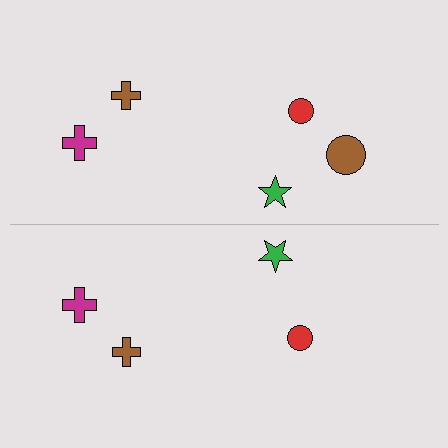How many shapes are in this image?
There are 9 shapes in this image.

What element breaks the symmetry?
A brown circle is missing from the bottom side.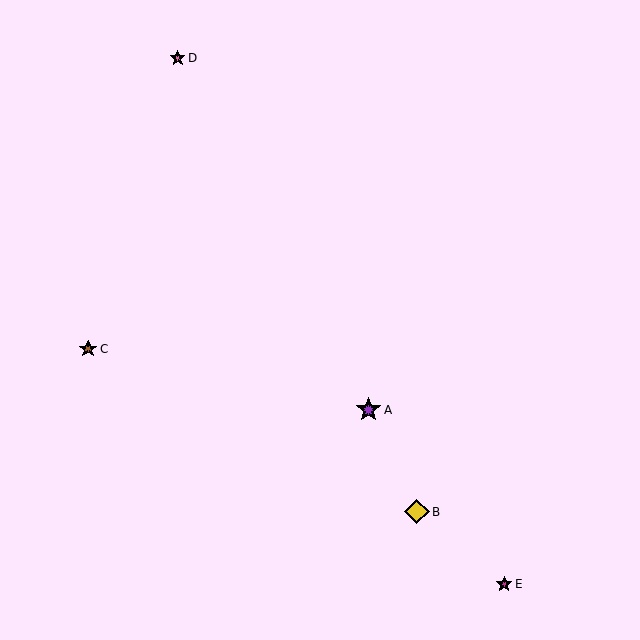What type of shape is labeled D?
Shape D is a pink star.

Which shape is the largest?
The purple star (labeled A) is the largest.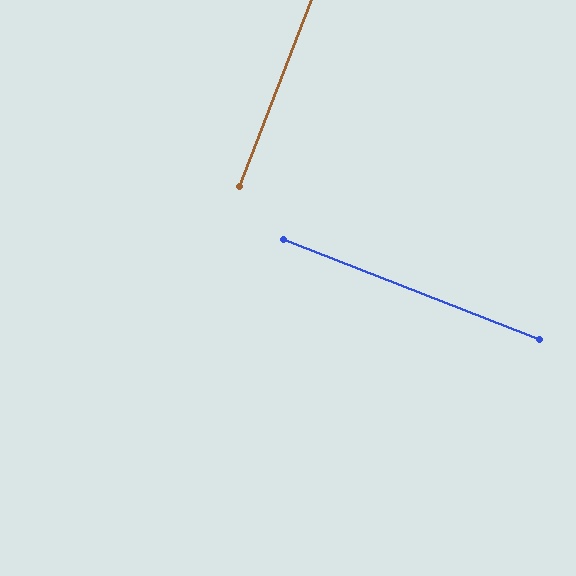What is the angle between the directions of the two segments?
Approximately 90 degrees.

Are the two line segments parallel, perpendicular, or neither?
Perpendicular — they meet at approximately 90°.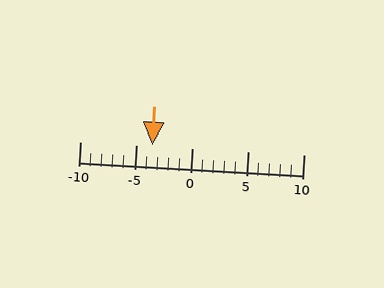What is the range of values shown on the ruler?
The ruler shows values from -10 to 10.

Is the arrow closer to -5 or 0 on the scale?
The arrow is closer to -5.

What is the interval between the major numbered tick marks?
The major tick marks are spaced 5 units apart.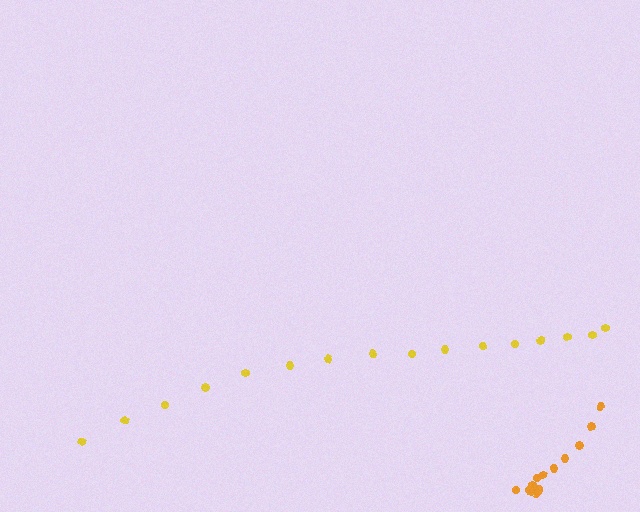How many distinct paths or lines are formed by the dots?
There are 2 distinct paths.